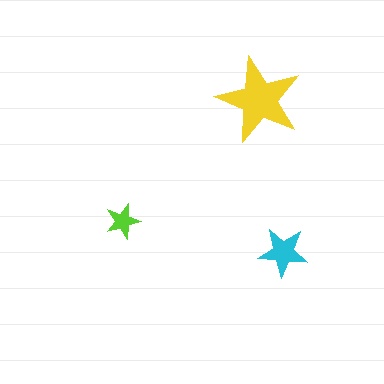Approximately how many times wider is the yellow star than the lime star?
About 2.5 times wider.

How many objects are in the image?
There are 3 objects in the image.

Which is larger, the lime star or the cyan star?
The cyan one.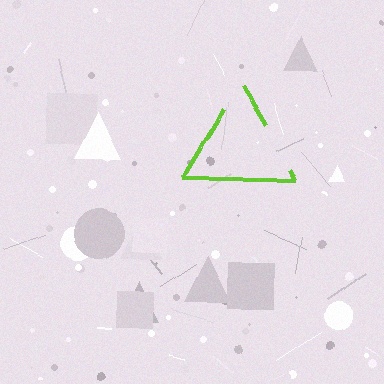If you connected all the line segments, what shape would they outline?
They would outline a triangle.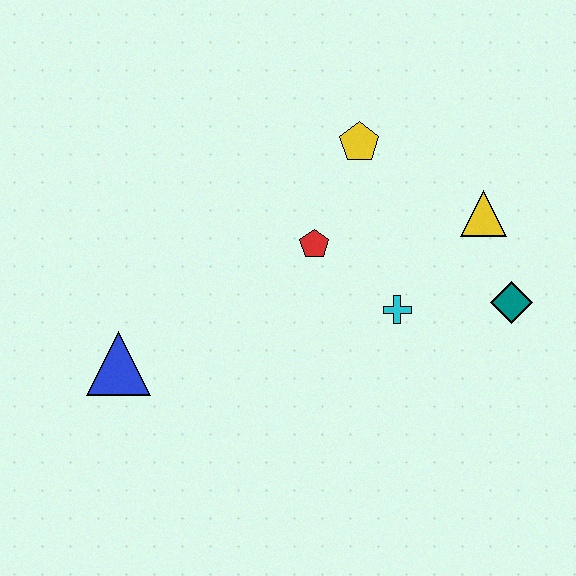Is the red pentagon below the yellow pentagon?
Yes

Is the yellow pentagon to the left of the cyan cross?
Yes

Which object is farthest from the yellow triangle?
The blue triangle is farthest from the yellow triangle.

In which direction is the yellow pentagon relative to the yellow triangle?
The yellow pentagon is to the left of the yellow triangle.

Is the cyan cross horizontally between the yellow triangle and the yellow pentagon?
Yes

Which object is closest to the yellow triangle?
The teal diamond is closest to the yellow triangle.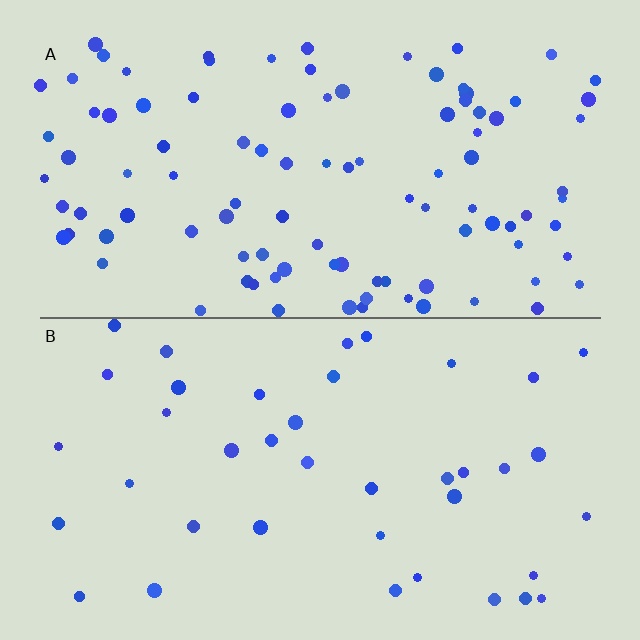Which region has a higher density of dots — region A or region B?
A (the top).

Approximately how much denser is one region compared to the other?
Approximately 2.5× — region A over region B.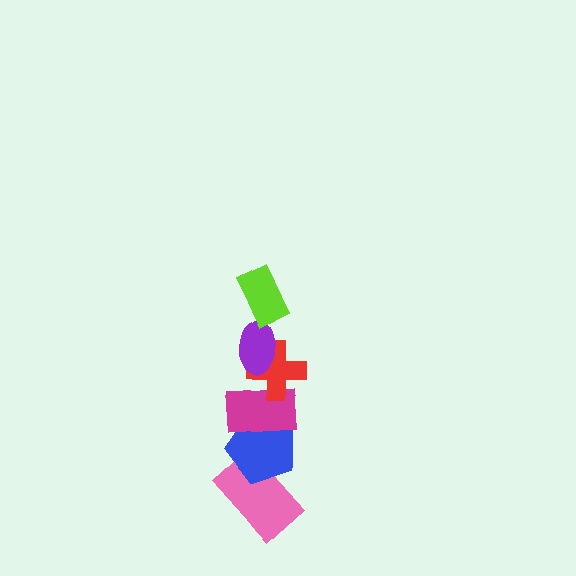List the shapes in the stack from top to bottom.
From top to bottom: the lime rectangle, the purple ellipse, the red cross, the magenta rectangle, the blue pentagon, the pink rectangle.